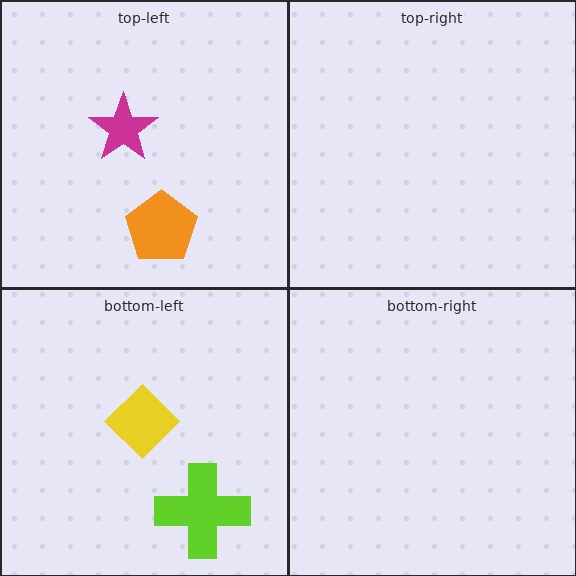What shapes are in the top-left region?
The magenta star, the orange pentagon.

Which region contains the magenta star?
The top-left region.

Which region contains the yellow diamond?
The bottom-left region.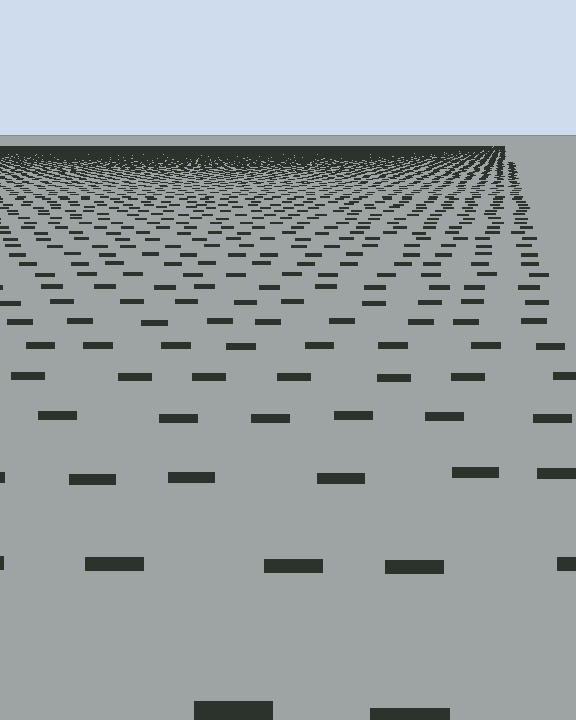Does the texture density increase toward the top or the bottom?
Density increases toward the top.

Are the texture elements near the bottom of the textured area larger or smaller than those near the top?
Larger. Near the bottom, elements are closer to the viewer and appear at a bigger on-screen size.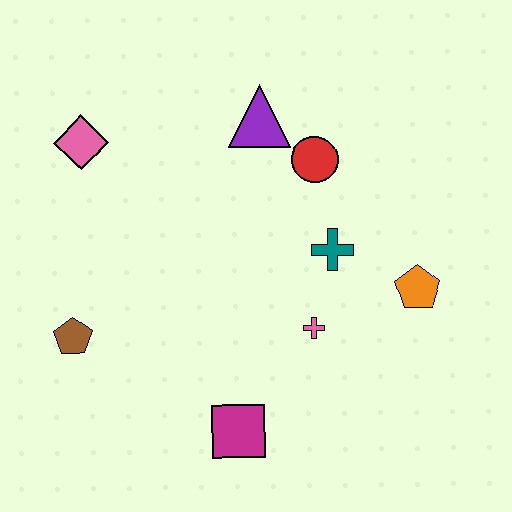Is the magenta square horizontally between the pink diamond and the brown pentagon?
No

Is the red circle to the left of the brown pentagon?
No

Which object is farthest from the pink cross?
The pink diamond is farthest from the pink cross.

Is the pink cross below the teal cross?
Yes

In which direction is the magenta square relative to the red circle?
The magenta square is below the red circle.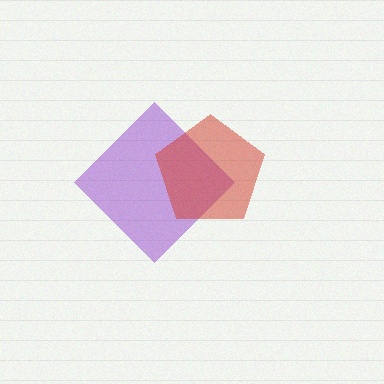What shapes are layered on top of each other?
The layered shapes are: a purple diamond, a red pentagon.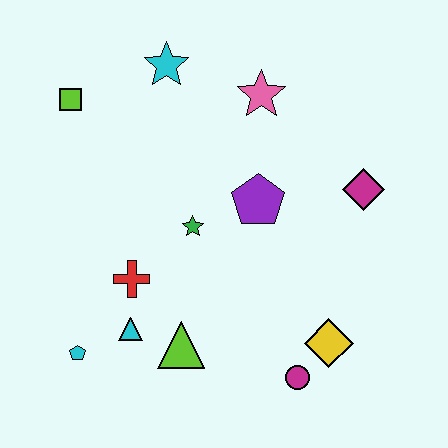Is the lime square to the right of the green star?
No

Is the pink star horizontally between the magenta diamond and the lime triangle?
Yes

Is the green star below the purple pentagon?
Yes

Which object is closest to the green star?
The purple pentagon is closest to the green star.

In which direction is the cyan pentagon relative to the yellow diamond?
The cyan pentagon is to the left of the yellow diamond.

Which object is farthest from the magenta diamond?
The cyan pentagon is farthest from the magenta diamond.